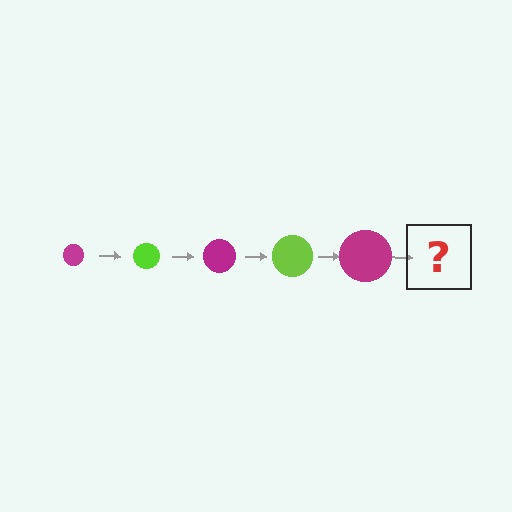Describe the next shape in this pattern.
It should be a lime circle, larger than the previous one.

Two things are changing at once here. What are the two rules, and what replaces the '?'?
The two rules are that the circle grows larger each step and the color cycles through magenta and lime. The '?' should be a lime circle, larger than the previous one.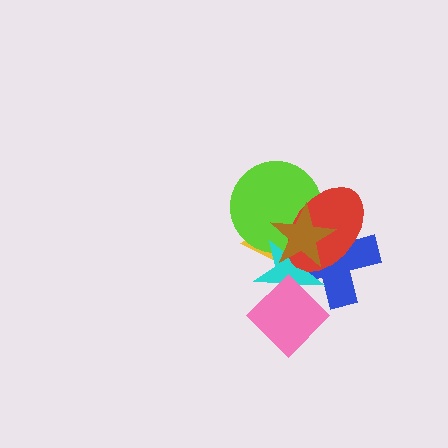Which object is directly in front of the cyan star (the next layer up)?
The red ellipse is directly in front of the cyan star.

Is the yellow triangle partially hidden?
Yes, it is partially covered by another shape.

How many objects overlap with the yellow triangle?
6 objects overlap with the yellow triangle.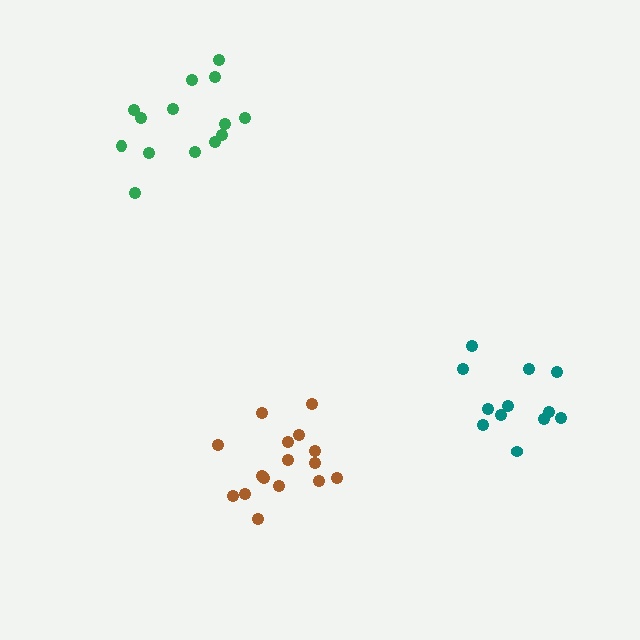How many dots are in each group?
Group 1: 16 dots, Group 2: 14 dots, Group 3: 12 dots (42 total).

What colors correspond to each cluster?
The clusters are colored: brown, green, teal.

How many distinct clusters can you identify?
There are 3 distinct clusters.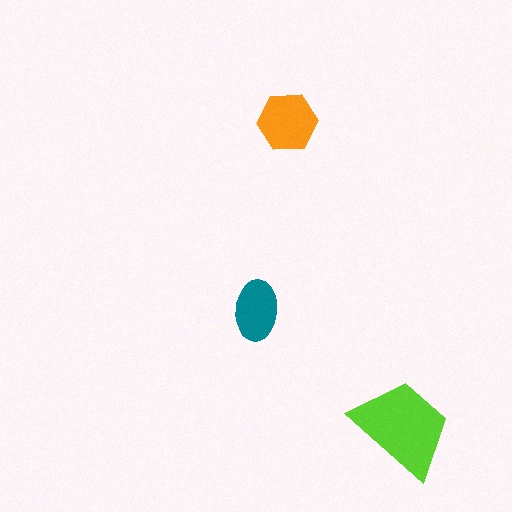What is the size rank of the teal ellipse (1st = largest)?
3rd.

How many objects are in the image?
There are 3 objects in the image.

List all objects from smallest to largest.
The teal ellipse, the orange hexagon, the lime trapezoid.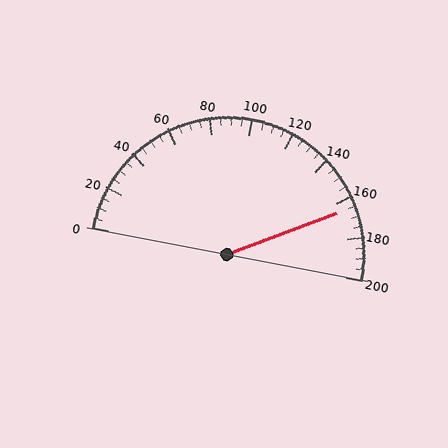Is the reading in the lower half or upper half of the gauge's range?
The reading is in the upper half of the range (0 to 200).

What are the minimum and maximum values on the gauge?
The gauge ranges from 0 to 200.